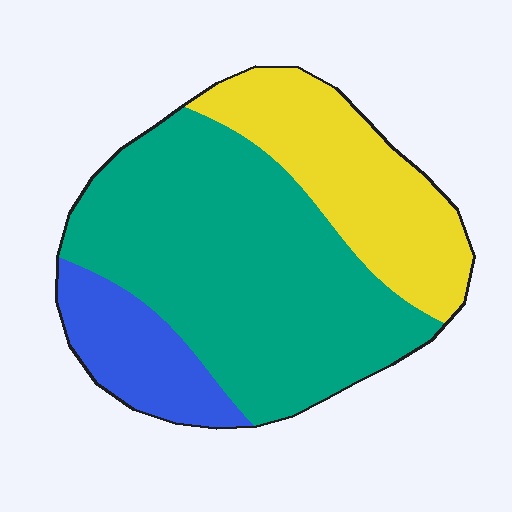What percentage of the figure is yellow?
Yellow covers around 30% of the figure.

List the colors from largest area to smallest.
From largest to smallest: teal, yellow, blue.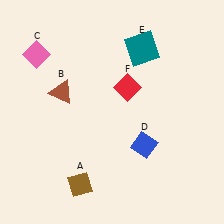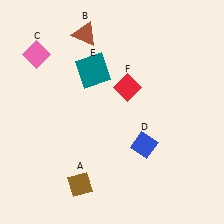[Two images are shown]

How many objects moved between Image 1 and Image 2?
2 objects moved between the two images.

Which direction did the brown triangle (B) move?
The brown triangle (B) moved up.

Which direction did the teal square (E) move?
The teal square (E) moved left.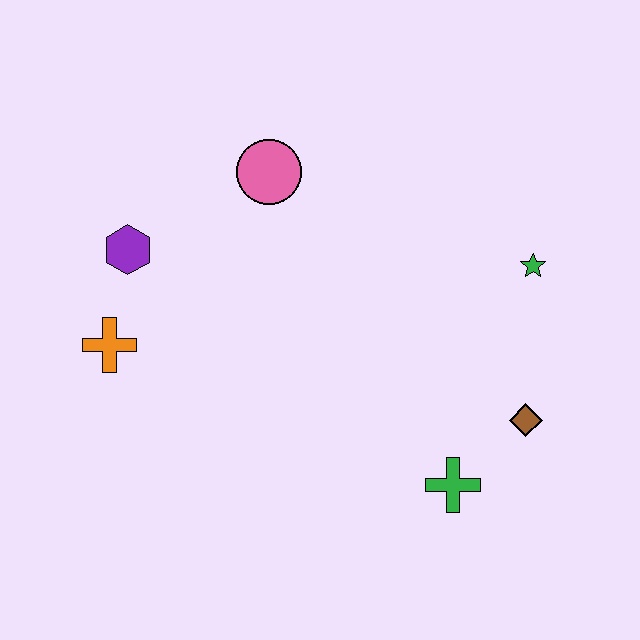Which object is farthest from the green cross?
The purple hexagon is farthest from the green cross.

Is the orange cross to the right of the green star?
No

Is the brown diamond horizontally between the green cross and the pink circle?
No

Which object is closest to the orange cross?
The purple hexagon is closest to the orange cross.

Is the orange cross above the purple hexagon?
No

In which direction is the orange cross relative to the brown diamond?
The orange cross is to the left of the brown diamond.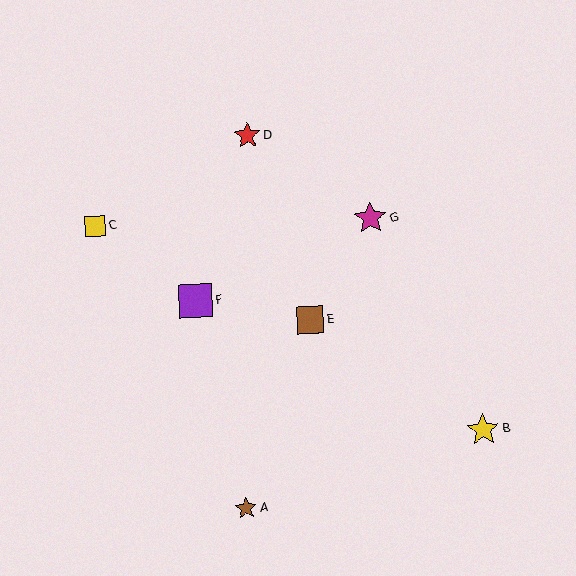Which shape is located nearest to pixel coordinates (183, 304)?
The purple square (labeled F) at (196, 301) is nearest to that location.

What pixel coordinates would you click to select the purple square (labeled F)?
Click at (196, 301) to select the purple square F.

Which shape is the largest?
The purple square (labeled F) is the largest.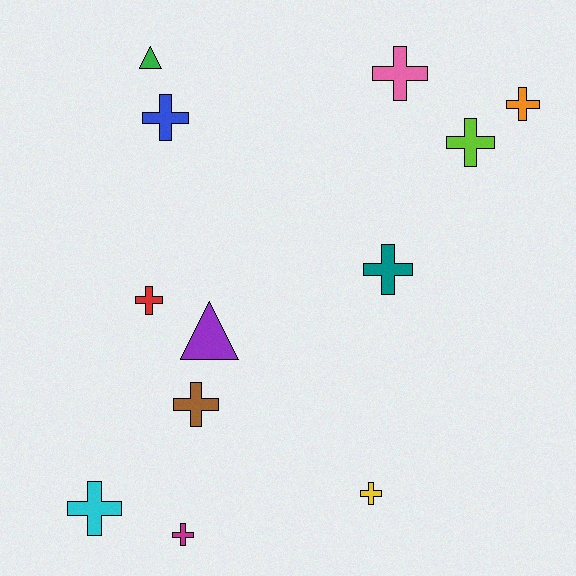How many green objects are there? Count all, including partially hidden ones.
There is 1 green object.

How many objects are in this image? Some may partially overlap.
There are 12 objects.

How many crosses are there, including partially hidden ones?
There are 10 crosses.